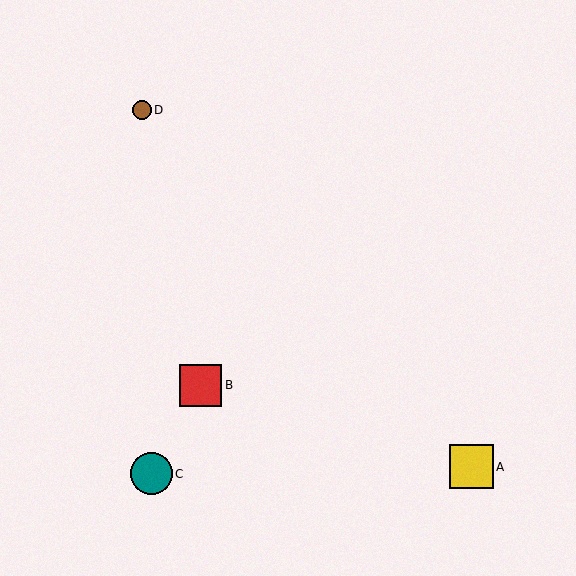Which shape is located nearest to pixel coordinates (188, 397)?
The red square (labeled B) at (200, 385) is nearest to that location.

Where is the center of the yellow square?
The center of the yellow square is at (471, 467).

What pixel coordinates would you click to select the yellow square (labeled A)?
Click at (471, 467) to select the yellow square A.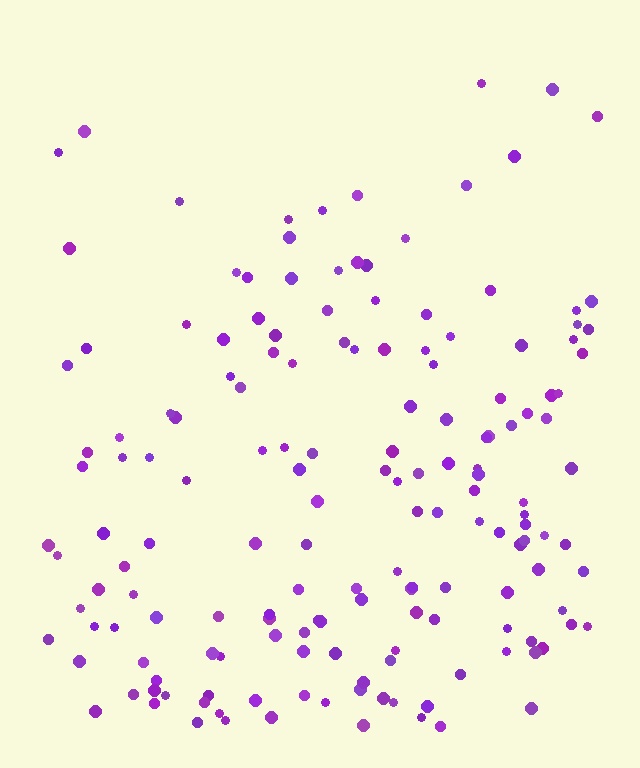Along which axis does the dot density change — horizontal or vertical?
Vertical.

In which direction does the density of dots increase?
From top to bottom, with the bottom side densest.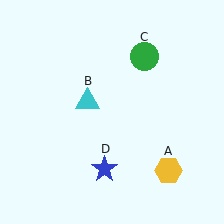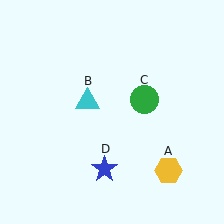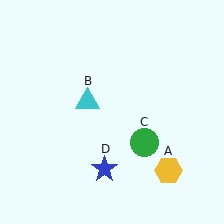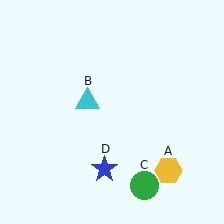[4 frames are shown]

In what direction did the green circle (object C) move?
The green circle (object C) moved down.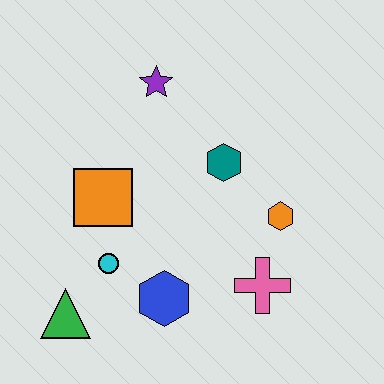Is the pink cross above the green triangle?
Yes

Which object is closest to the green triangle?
The cyan circle is closest to the green triangle.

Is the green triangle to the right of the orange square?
No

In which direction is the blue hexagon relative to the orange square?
The blue hexagon is below the orange square.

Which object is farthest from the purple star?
The green triangle is farthest from the purple star.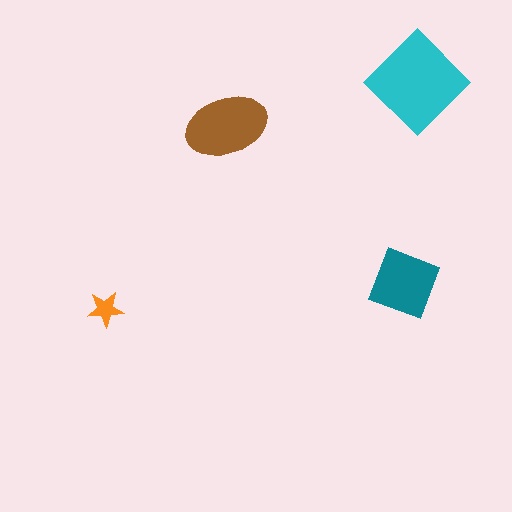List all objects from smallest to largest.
The orange star, the teal square, the brown ellipse, the cyan diamond.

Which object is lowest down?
The orange star is bottommost.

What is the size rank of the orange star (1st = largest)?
4th.